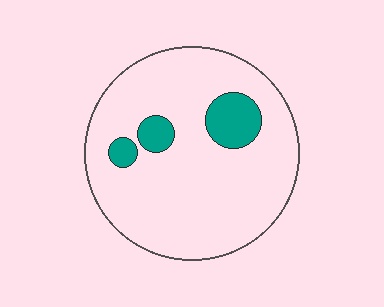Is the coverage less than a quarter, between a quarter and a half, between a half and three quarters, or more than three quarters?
Less than a quarter.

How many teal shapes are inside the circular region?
3.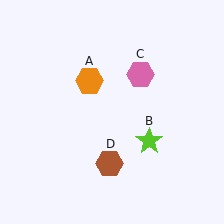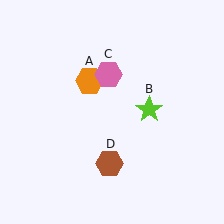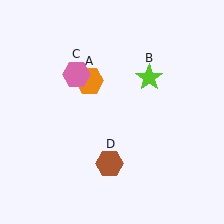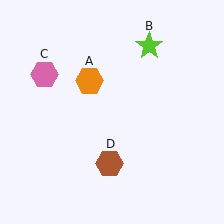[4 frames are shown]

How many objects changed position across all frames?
2 objects changed position: lime star (object B), pink hexagon (object C).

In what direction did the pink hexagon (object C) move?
The pink hexagon (object C) moved left.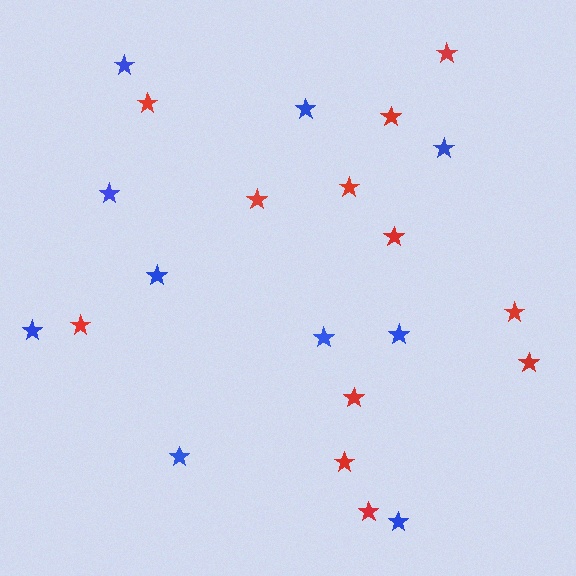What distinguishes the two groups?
There are 2 groups: one group of blue stars (10) and one group of red stars (12).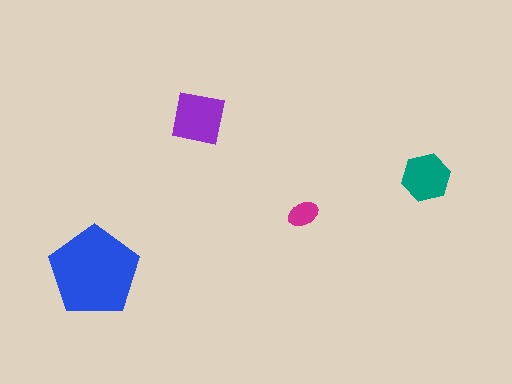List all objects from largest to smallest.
The blue pentagon, the purple square, the teal hexagon, the magenta ellipse.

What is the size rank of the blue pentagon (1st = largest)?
1st.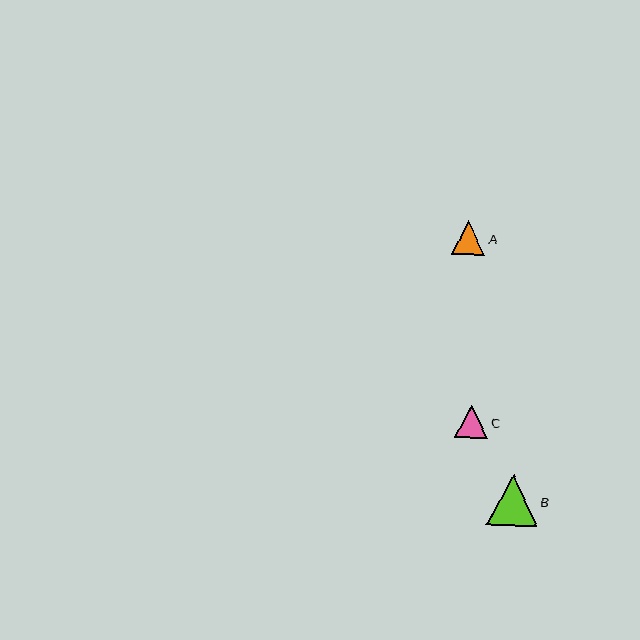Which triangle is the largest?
Triangle B is the largest with a size of approximately 50 pixels.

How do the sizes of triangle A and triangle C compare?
Triangle A and triangle C are approximately the same size.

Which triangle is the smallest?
Triangle C is the smallest with a size of approximately 33 pixels.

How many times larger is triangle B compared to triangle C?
Triangle B is approximately 1.5 times the size of triangle C.